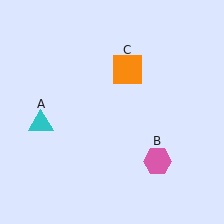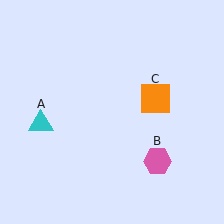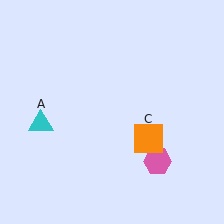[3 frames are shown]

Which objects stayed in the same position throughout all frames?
Cyan triangle (object A) and pink hexagon (object B) remained stationary.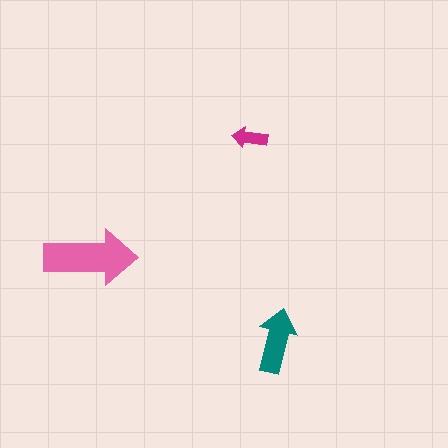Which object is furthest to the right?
The teal arrow is rightmost.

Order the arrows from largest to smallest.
the pink one, the teal one, the magenta one.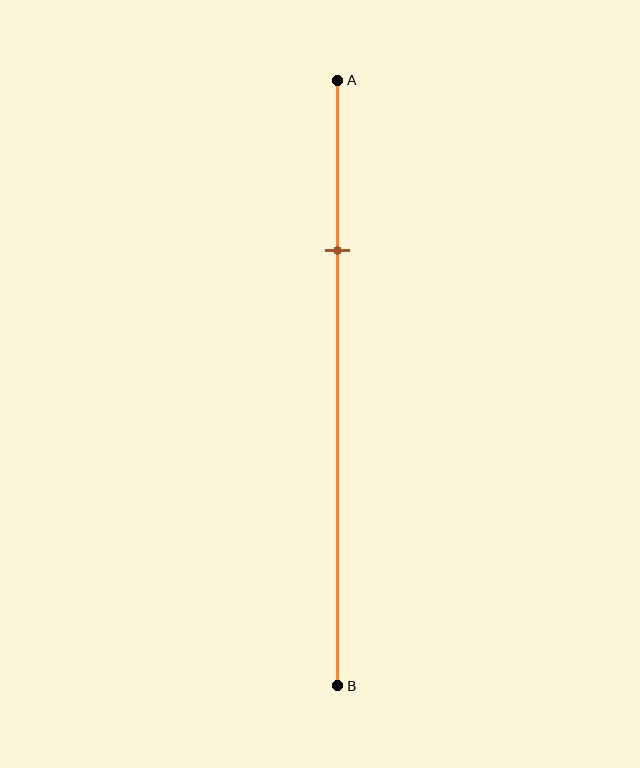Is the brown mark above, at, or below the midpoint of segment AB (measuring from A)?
The brown mark is above the midpoint of segment AB.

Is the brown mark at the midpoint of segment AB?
No, the mark is at about 30% from A, not at the 50% midpoint.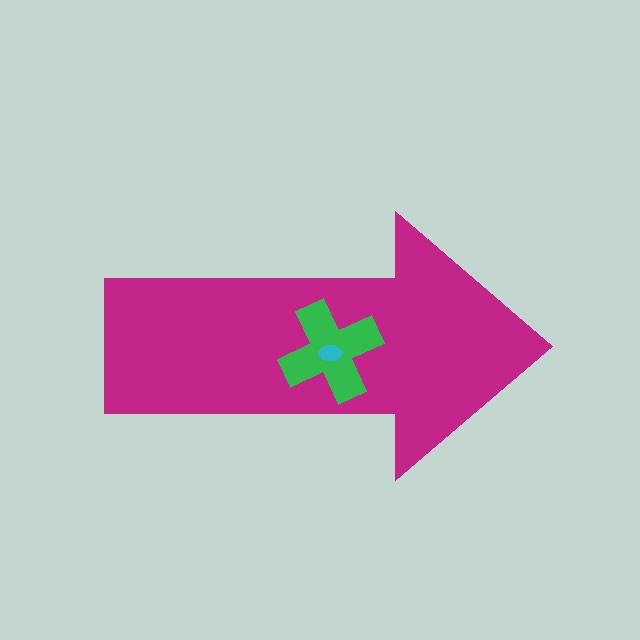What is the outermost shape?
The magenta arrow.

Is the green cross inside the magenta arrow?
Yes.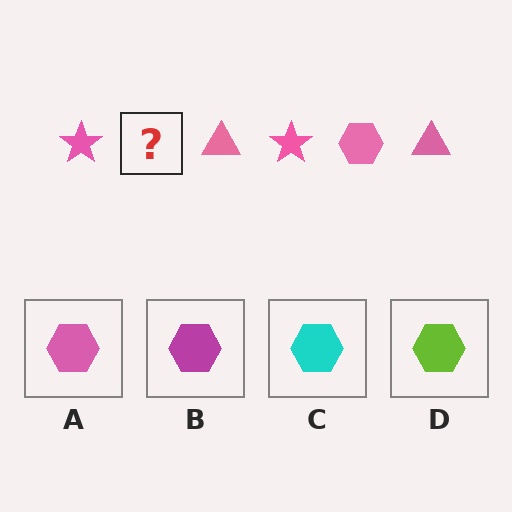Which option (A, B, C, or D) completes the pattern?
A.